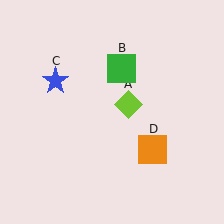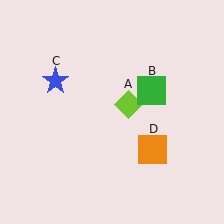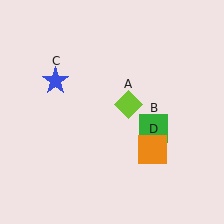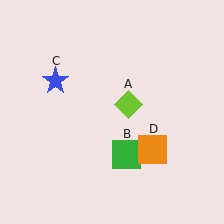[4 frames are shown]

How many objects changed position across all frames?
1 object changed position: green square (object B).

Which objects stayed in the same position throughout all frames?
Lime diamond (object A) and blue star (object C) and orange square (object D) remained stationary.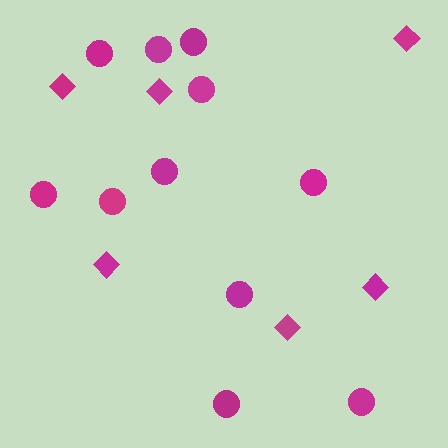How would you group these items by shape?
There are 2 groups: one group of diamonds (6) and one group of circles (11).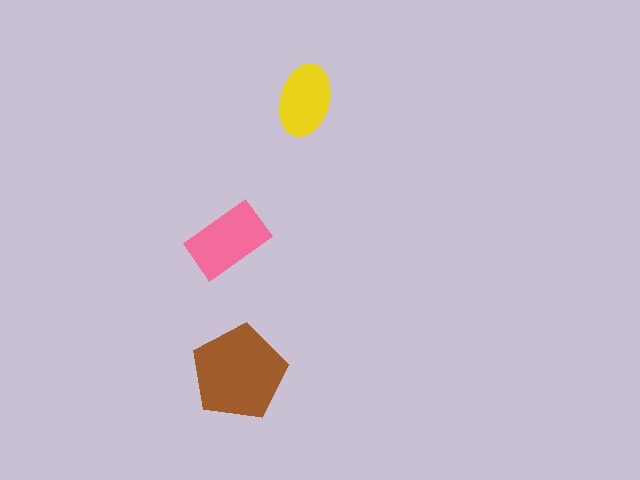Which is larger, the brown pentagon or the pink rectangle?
The brown pentagon.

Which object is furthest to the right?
The yellow ellipse is rightmost.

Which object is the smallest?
The yellow ellipse.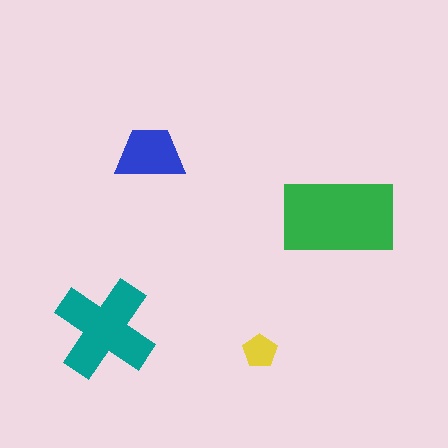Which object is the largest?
The green rectangle.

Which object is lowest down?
The yellow pentagon is bottommost.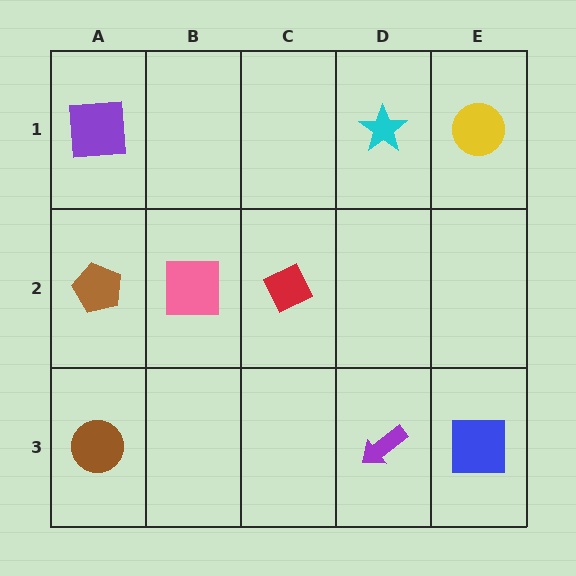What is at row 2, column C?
A red diamond.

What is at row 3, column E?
A blue square.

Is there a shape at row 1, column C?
No, that cell is empty.